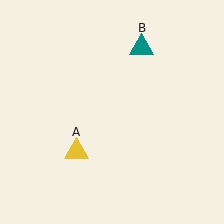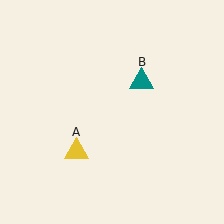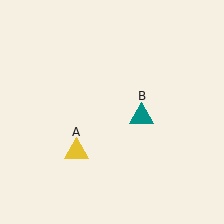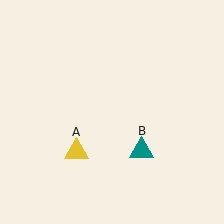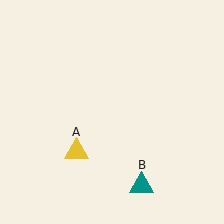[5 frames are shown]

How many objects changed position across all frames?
1 object changed position: teal triangle (object B).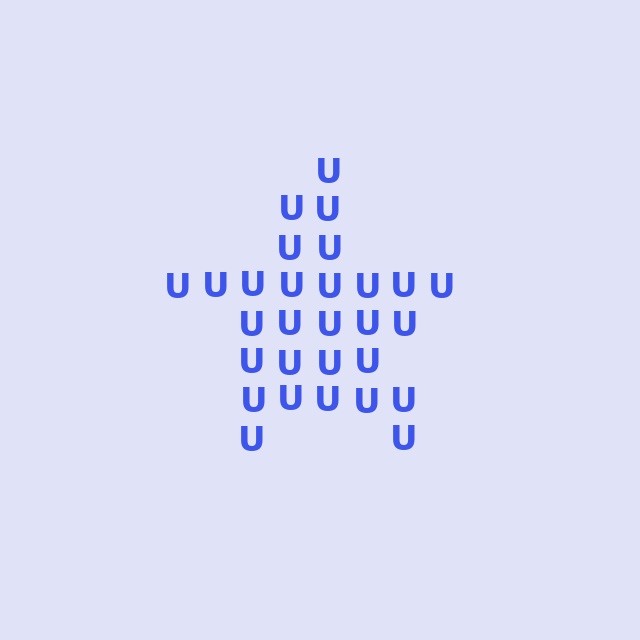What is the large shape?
The large shape is a star.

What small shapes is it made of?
It is made of small letter U's.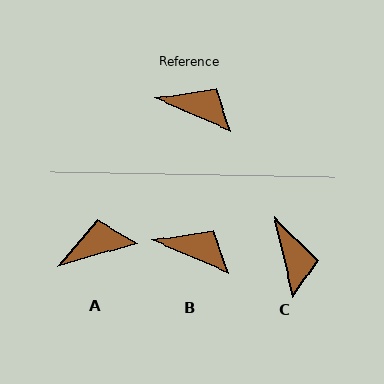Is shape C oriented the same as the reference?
No, it is off by about 54 degrees.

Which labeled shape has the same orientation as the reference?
B.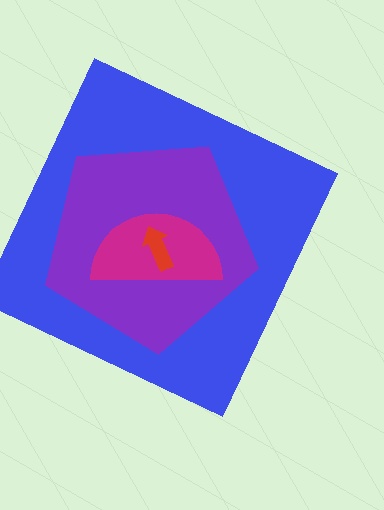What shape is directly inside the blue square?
The purple pentagon.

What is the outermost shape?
The blue square.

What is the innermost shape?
The red arrow.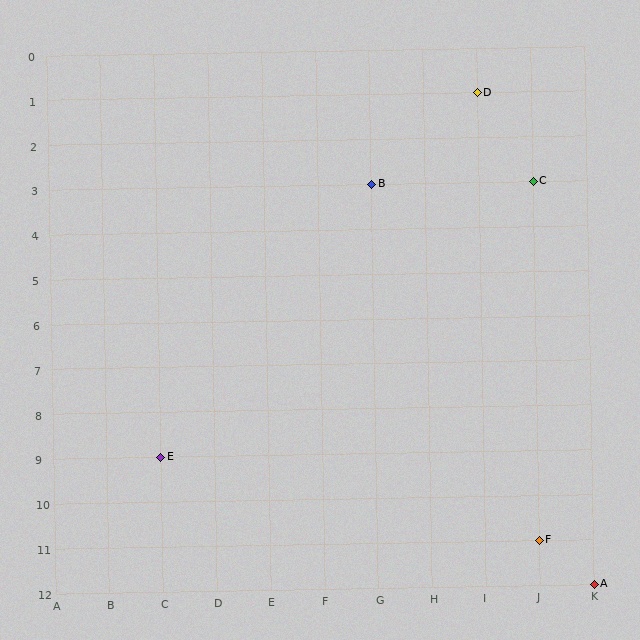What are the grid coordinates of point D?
Point D is at grid coordinates (I, 1).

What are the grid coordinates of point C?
Point C is at grid coordinates (J, 3).